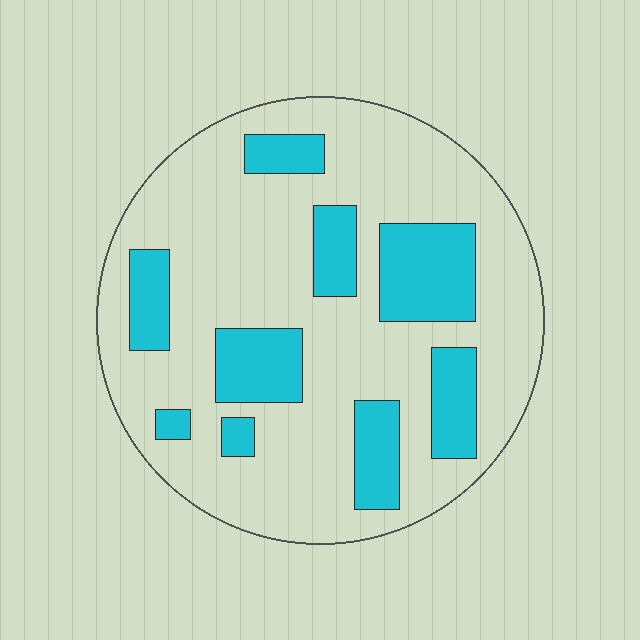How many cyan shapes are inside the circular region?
9.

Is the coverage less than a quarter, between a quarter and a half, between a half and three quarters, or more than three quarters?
Between a quarter and a half.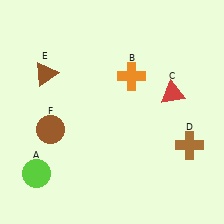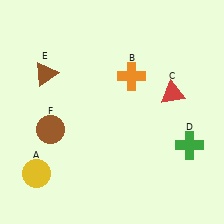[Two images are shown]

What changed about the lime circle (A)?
In Image 1, A is lime. In Image 2, it changed to yellow.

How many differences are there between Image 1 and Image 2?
There are 2 differences between the two images.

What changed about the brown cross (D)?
In Image 1, D is brown. In Image 2, it changed to green.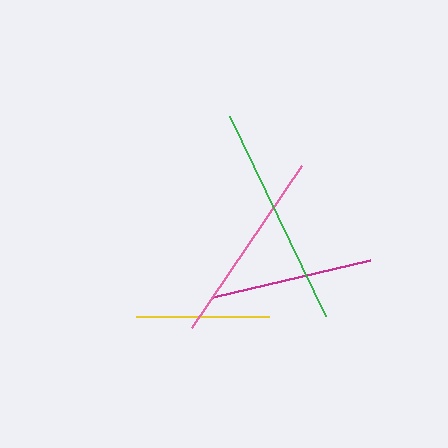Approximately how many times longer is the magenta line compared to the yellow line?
The magenta line is approximately 1.2 times the length of the yellow line.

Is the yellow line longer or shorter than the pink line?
The pink line is longer than the yellow line.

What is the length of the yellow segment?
The yellow segment is approximately 134 pixels long.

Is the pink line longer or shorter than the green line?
The green line is longer than the pink line.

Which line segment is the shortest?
The yellow line is the shortest at approximately 134 pixels.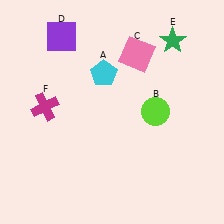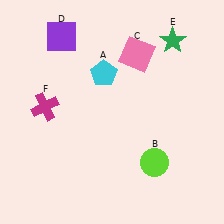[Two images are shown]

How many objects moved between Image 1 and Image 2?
1 object moved between the two images.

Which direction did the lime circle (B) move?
The lime circle (B) moved down.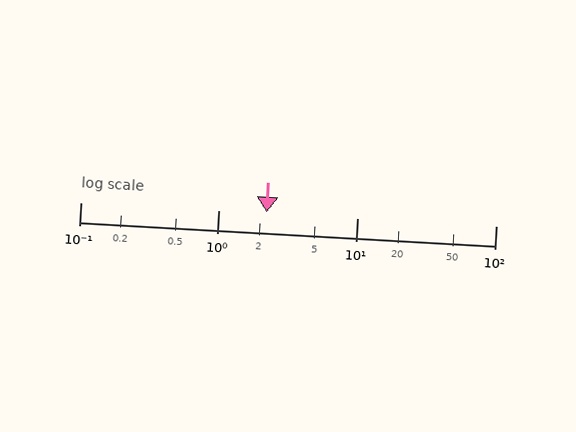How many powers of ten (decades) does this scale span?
The scale spans 3 decades, from 0.1 to 100.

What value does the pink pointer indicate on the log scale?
The pointer indicates approximately 2.2.